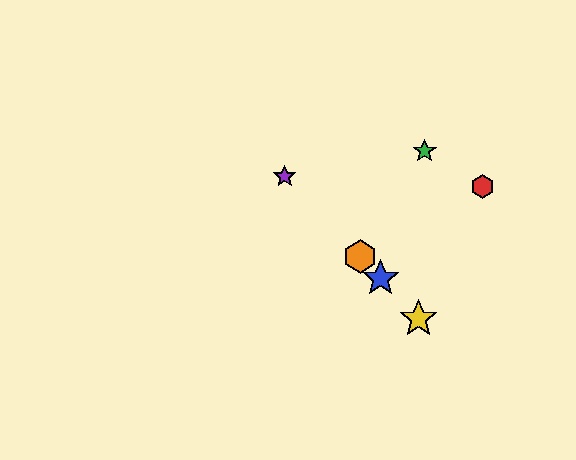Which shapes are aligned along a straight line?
The blue star, the yellow star, the purple star, the orange hexagon are aligned along a straight line.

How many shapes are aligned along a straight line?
4 shapes (the blue star, the yellow star, the purple star, the orange hexagon) are aligned along a straight line.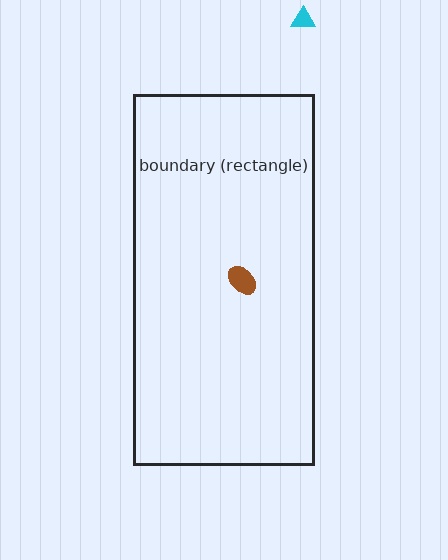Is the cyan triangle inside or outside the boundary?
Outside.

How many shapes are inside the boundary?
1 inside, 1 outside.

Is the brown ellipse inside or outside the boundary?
Inside.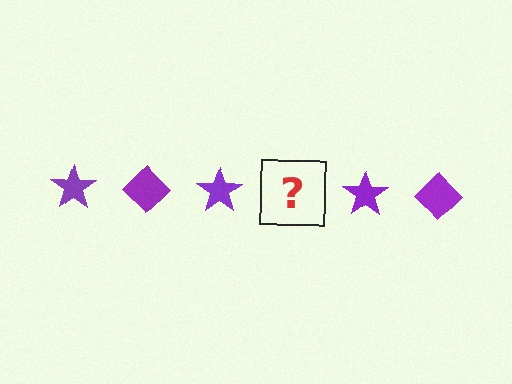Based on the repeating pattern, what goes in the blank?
The blank should be a purple diamond.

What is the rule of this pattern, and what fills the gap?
The rule is that the pattern cycles through star, diamond shapes in purple. The gap should be filled with a purple diamond.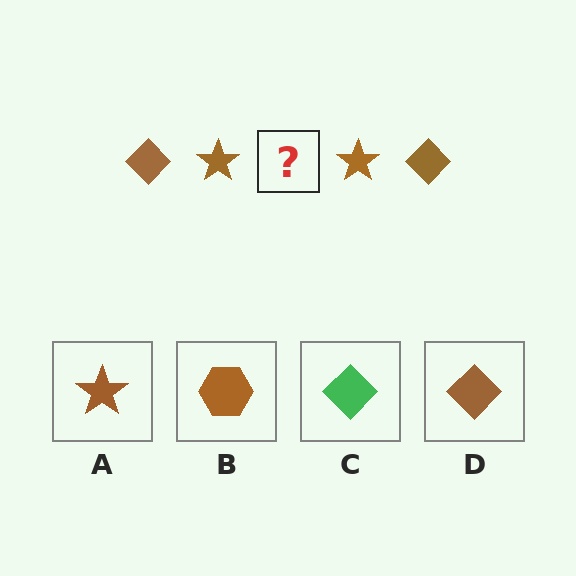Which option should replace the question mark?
Option D.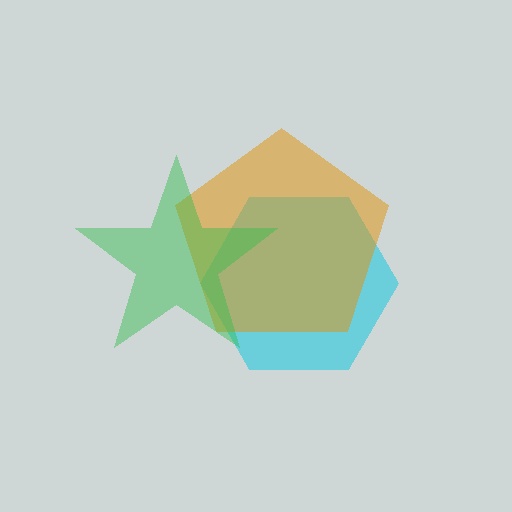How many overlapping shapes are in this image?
There are 3 overlapping shapes in the image.